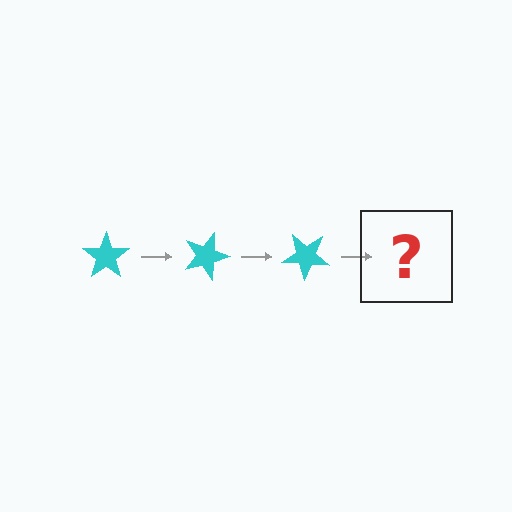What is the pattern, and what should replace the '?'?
The pattern is that the star rotates 20 degrees each step. The '?' should be a cyan star rotated 60 degrees.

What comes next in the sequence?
The next element should be a cyan star rotated 60 degrees.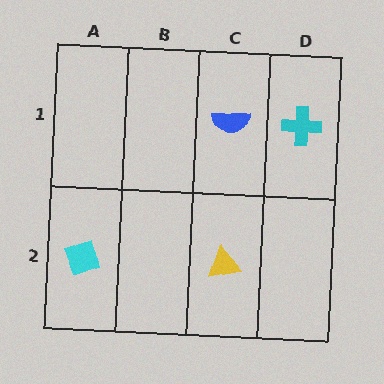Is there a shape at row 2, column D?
No, that cell is empty.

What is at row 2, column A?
A cyan diamond.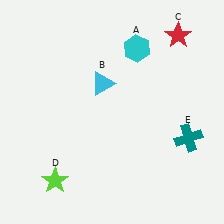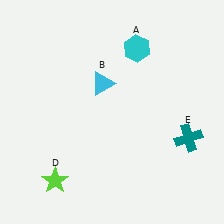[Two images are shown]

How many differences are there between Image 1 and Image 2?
There is 1 difference between the two images.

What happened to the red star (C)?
The red star (C) was removed in Image 2. It was in the top-right area of Image 1.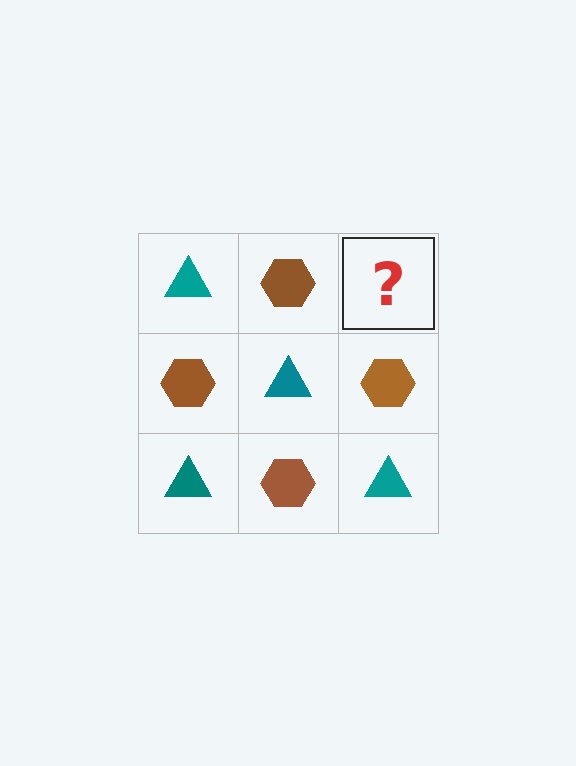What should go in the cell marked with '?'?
The missing cell should contain a teal triangle.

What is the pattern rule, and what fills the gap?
The rule is that it alternates teal triangle and brown hexagon in a checkerboard pattern. The gap should be filled with a teal triangle.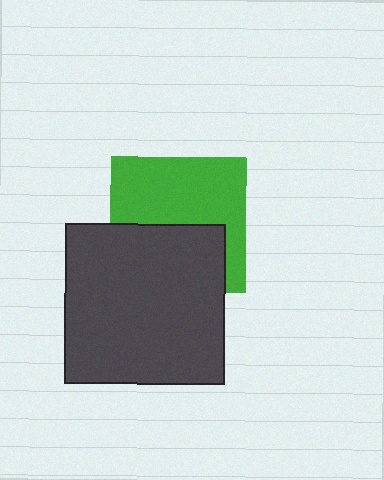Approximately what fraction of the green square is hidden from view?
Roughly 44% of the green square is hidden behind the dark gray square.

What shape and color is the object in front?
The object in front is a dark gray square.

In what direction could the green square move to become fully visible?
The green square could move up. That would shift it out from behind the dark gray square entirely.